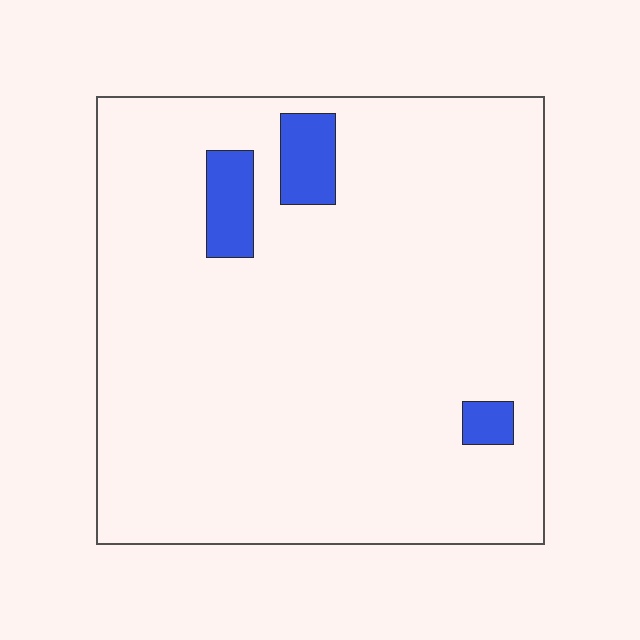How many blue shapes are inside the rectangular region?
3.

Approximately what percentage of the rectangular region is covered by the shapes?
Approximately 5%.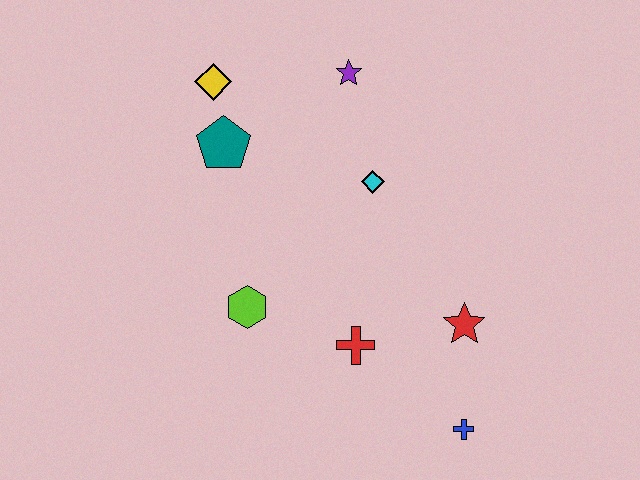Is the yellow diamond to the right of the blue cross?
No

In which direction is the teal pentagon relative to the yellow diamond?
The teal pentagon is below the yellow diamond.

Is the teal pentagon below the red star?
No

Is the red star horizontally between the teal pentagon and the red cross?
No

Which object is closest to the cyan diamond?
The purple star is closest to the cyan diamond.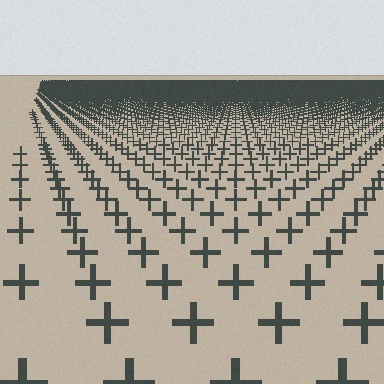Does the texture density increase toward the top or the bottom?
Density increases toward the top.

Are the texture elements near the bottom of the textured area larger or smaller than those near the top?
Larger. Near the bottom, elements are closer to the viewer and appear at a bigger on-screen size.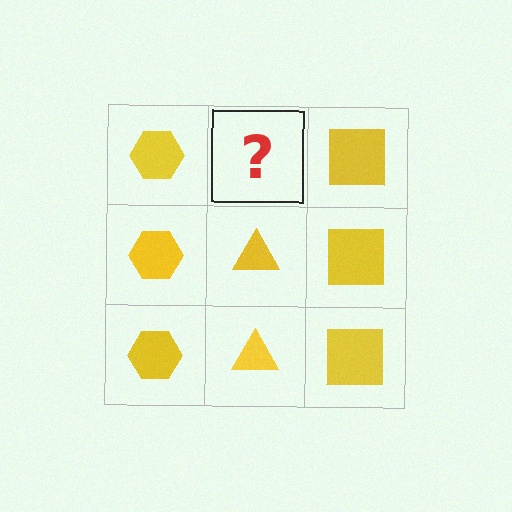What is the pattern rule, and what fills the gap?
The rule is that each column has a consistent shape. The gap should be filled with a yellow triangle.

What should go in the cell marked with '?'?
The missing cell should contain a yellow triangle.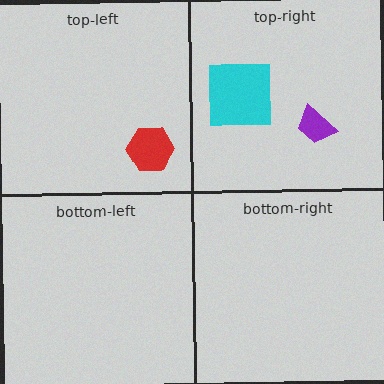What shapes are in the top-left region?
The red hexagon.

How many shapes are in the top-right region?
2.